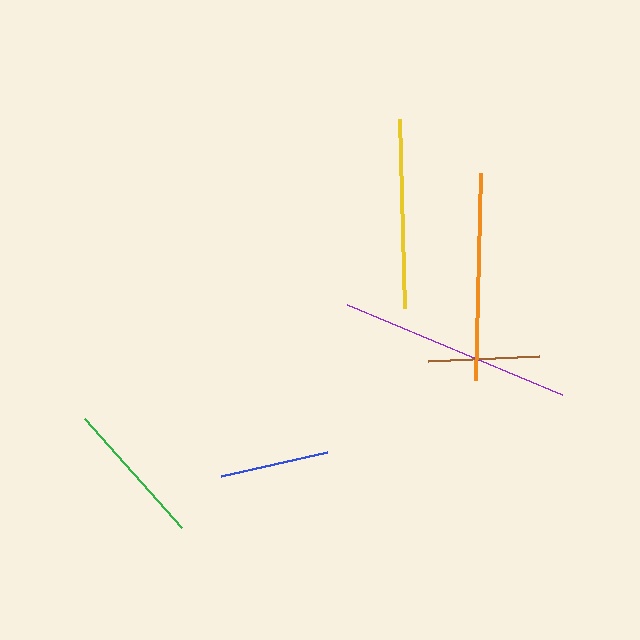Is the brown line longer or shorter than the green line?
The green line is longer than the brown line.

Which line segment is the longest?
The purple line is the longest at approximately 233 pixels.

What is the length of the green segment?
The green segment is approximately 146 pixels long.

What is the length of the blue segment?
The blue segment is approximately 108 pixels long.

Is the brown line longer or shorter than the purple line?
The purple line is longer than the brown line.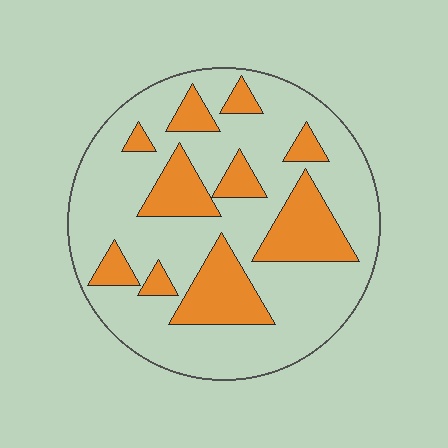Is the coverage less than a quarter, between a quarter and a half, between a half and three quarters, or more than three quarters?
Between a quarter and a half.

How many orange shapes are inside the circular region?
10.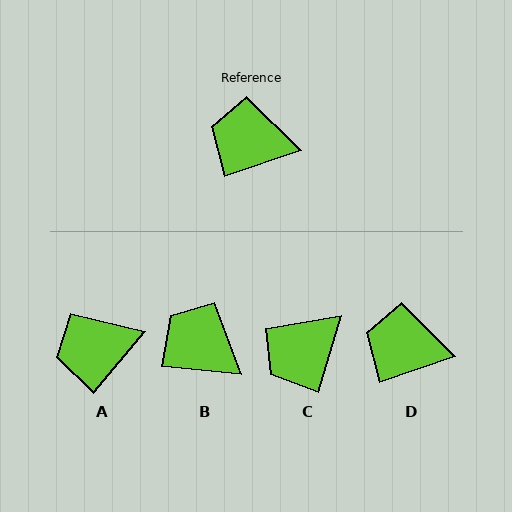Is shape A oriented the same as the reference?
No, it is off by about 31 degrees.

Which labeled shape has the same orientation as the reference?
D.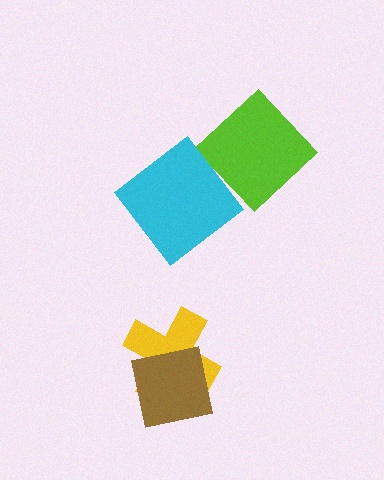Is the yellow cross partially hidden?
Yes, it is partially covered by another shape.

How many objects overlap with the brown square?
1 object overlaps with the brown square.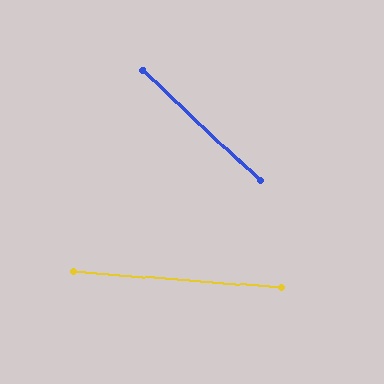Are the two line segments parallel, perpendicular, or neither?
Neither parallel nor perpendicular — they differ by about 39°.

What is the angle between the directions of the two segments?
Approximately 39 degrees.